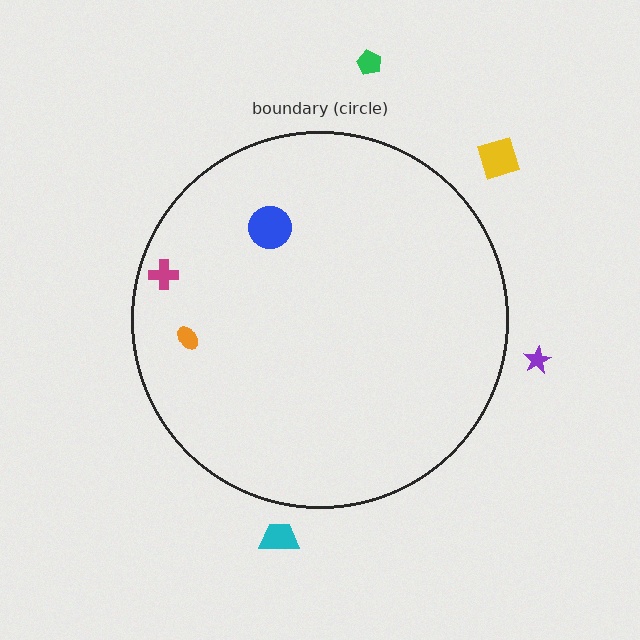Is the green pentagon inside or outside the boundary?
Outside.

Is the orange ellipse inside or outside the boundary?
Inside.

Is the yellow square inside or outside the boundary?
Outside.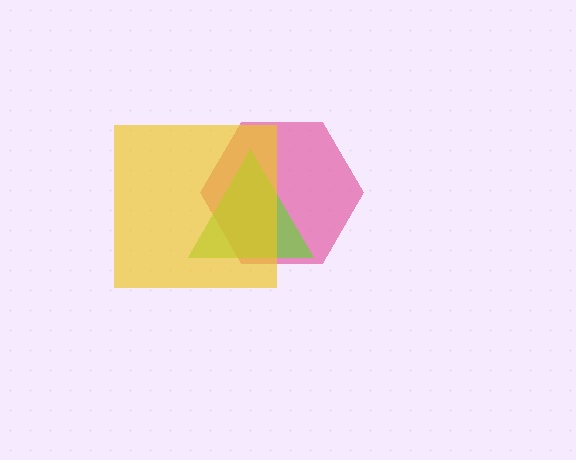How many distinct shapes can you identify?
There are 3 distinct shapes: a pink hexagon, a lime triangle, a yellow square.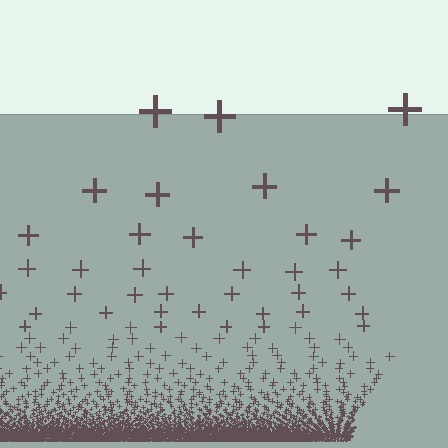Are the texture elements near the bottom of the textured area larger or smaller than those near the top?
Smaller. The gradient is inverted — elements near the bottom are smaller and denser.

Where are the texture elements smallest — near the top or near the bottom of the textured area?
Near the bottom.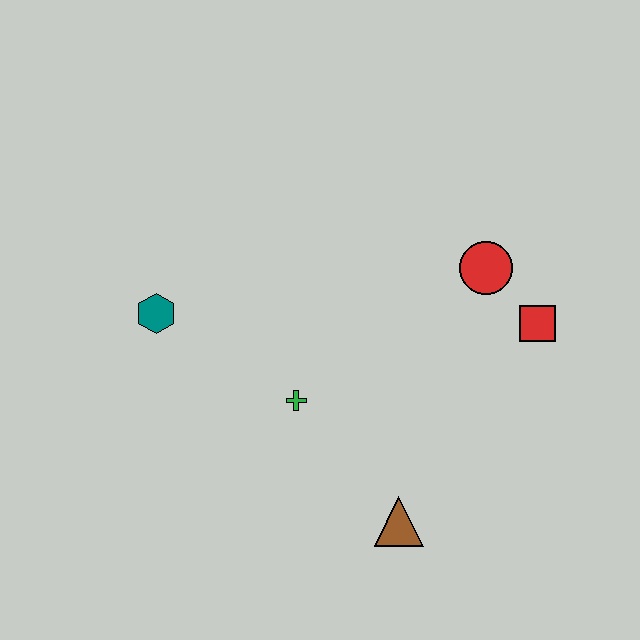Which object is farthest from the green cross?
The red square is farthest from the green cross.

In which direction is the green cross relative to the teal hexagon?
The green cross is to the right of the teal hexagon.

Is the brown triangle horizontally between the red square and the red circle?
No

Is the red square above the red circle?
No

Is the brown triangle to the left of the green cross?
No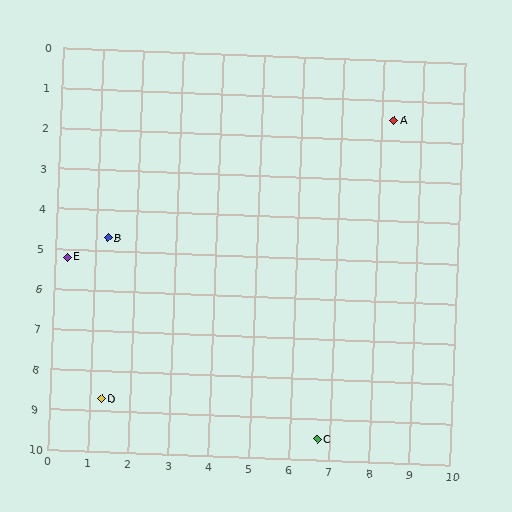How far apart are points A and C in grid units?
Points A and C are about 8.2 grid units apart.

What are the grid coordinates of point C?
Point C is at approximately (6.7, 9.5).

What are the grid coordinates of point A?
Point A is at approximately (8.3, 1.5).